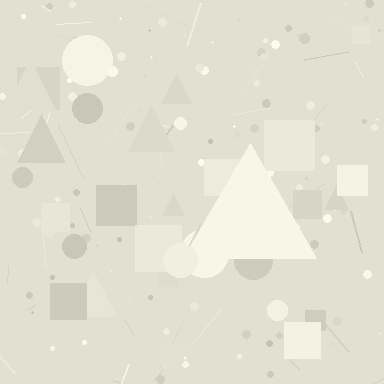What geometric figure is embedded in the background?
A triangle is embedded in the background.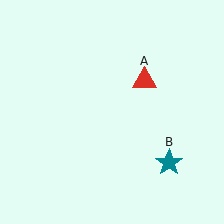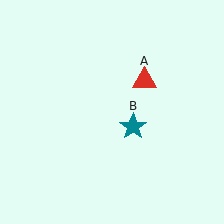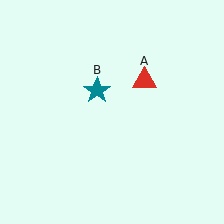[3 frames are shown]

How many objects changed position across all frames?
1 object changed position: teal star (object B).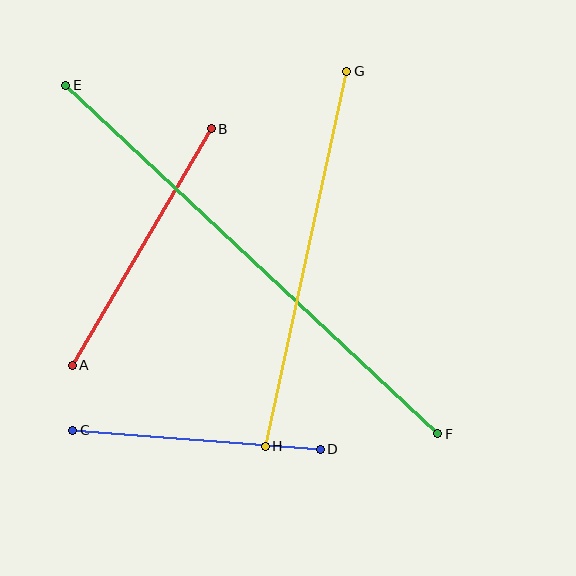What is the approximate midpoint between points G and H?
The midpoint is at approximately (306, 259) pixels.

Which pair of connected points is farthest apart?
Points E and F are farthest apart.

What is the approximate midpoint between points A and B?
The midpoint is at approximately (142, 247) pixels.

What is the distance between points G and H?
The distance is approximately 383 pixels.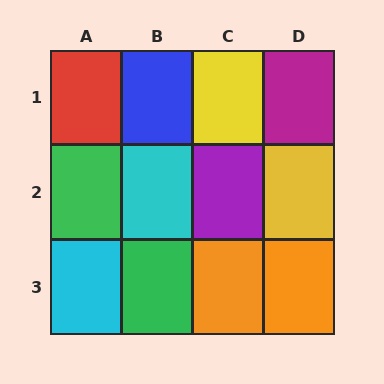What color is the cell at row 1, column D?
Magenta.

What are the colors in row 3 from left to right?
Cyan, green, orange, orange.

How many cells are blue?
1 cell is blue.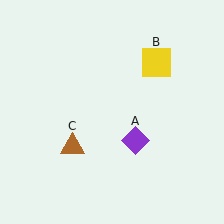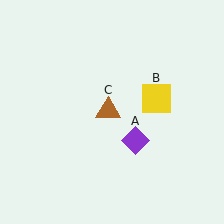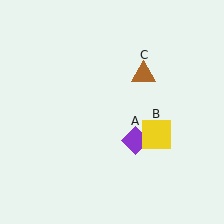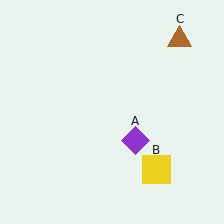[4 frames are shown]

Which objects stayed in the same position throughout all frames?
Purple diamond (object A) remained stationary.